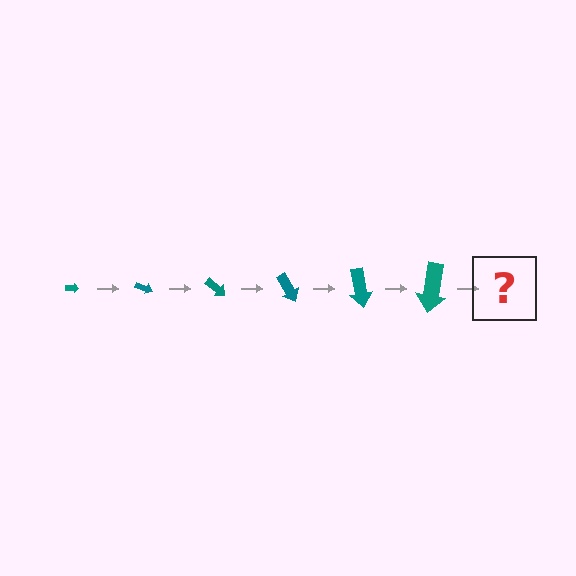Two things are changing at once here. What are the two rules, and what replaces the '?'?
The two rules are that the arrow grows larger each step and it rotates 20 degrees each step. The '?' should be an arrow, larger than the previous one and rotated 120 degrees from the start.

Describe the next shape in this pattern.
It should be an arrow, larger than the previous one and rotated 120 degrees from the start.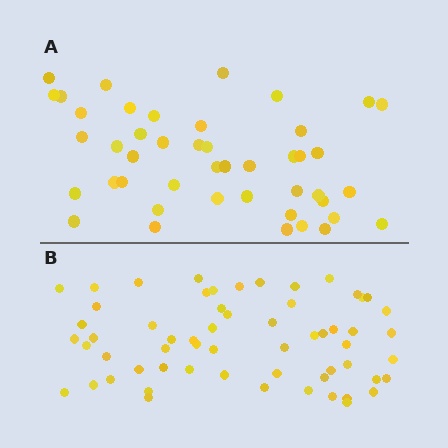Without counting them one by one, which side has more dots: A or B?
Region B (the bottom region) has more dots.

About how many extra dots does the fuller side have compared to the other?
Region B has approximately 15 more dots than region A.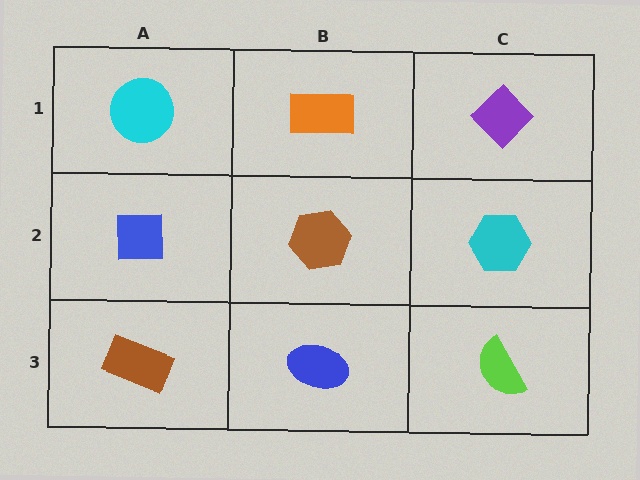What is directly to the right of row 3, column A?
A blue ellipse.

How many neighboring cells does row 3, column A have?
2.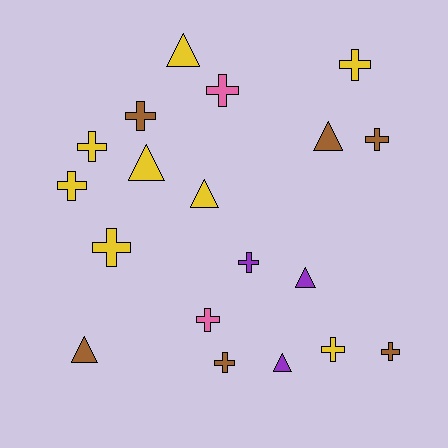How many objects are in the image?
There are 19 objects.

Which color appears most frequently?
Yellow, with 8 objects.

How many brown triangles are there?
There are 2 brown triangles.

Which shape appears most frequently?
Cross, with 12 objects.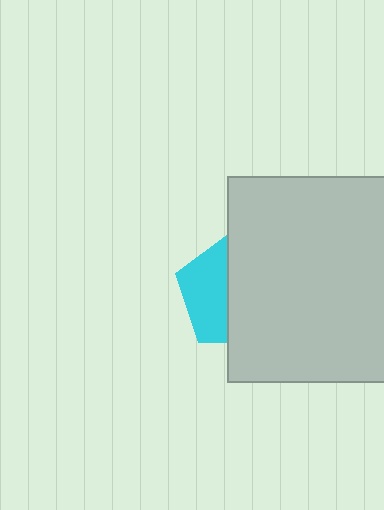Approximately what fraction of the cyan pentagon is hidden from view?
Roughly 59% of the cyan pentagon is hidden behind the light gray square.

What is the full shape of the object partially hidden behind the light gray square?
The partially hidden object is a cyan pentagon.